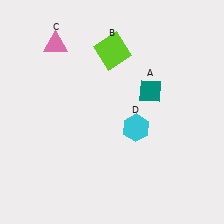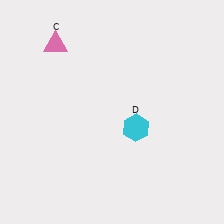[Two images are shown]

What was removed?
The lime square (B), the teal diamond (A) were removed in Image 2.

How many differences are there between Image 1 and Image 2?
There are 2 differences between the two images.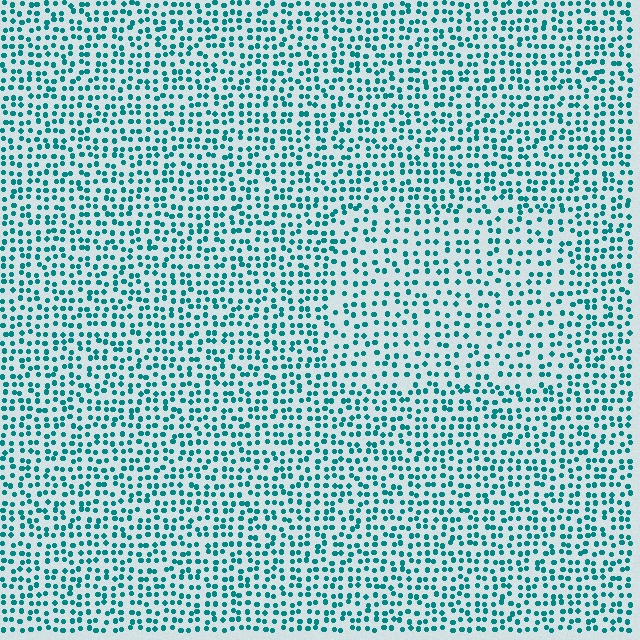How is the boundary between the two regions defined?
The boundary is defined by a change in element density (approximately 1.5x ratio). All elements are the same color, size, and shape.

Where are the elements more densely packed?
The elements are more densely packed outside the rectangle boundary.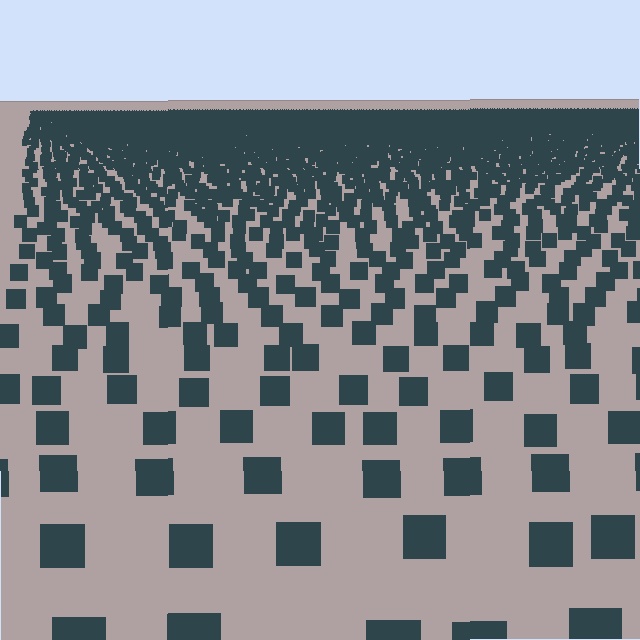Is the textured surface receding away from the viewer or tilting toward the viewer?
The surface is receding away from the viewer. Texture elements get smaller and denser toward the top.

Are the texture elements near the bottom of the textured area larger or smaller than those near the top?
Larger. Near the bottom, elements are closer to the viewer and appear at a bigger on-screen size.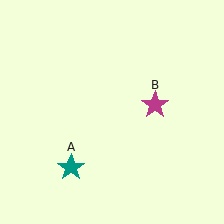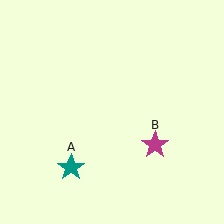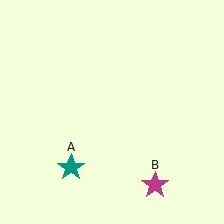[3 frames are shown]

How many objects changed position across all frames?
1 object changed position: magenta star (object B).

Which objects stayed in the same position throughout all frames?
Teal star (object A) remained stationary.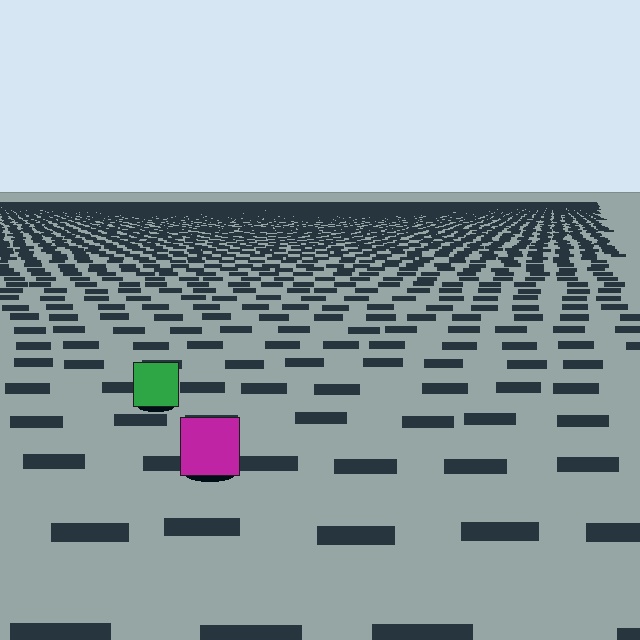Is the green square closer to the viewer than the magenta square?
No. The magenta square is closer — you can tell from the texture gradient: the ground texture is coarser near it.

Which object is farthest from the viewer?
The green square is farthest from the viewer. It appears smaller and the ground texture around it is denser.